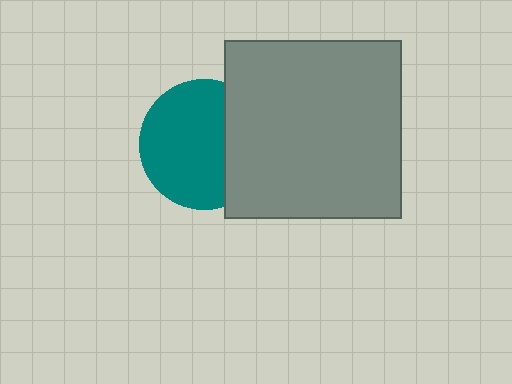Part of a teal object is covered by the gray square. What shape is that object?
It is a circle.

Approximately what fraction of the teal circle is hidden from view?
Roughly 32% of the teal circle is hidden behind the gray square.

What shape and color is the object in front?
The object in front is a gray square.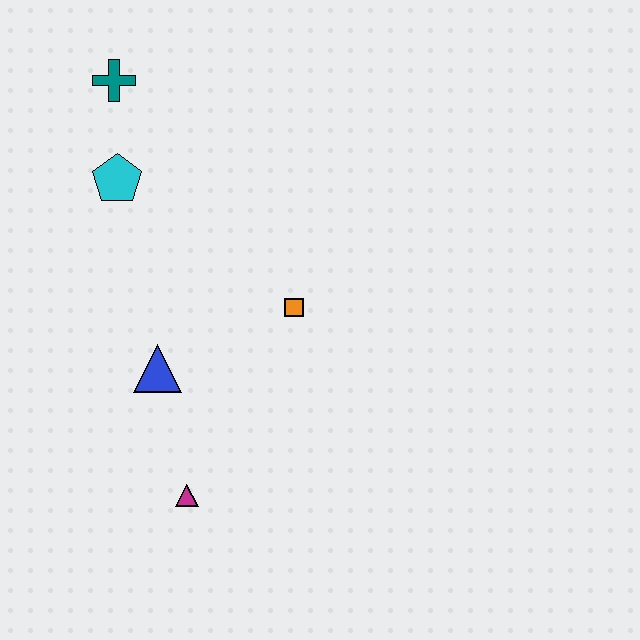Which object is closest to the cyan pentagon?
The teal cross is closest to the cyan pentagon.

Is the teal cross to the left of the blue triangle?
Yes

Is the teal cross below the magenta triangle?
No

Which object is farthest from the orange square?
The teal cross is farthest from the orange square.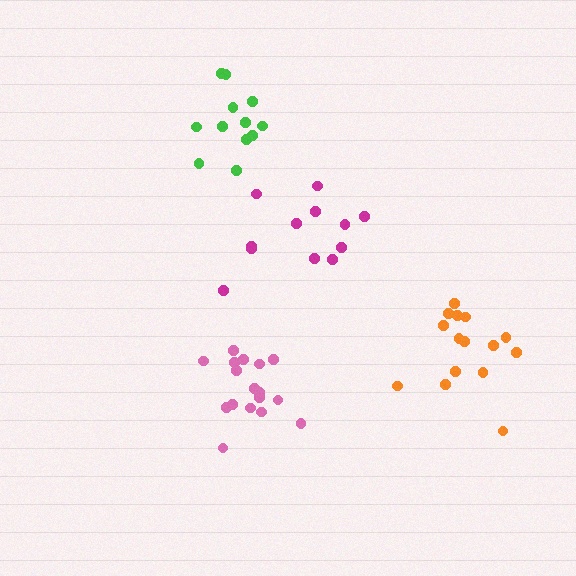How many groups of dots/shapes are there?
There are 4 groups.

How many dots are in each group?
Group 1: 15 dots, Group 2: 12 dots, Group 3: 12 dots, Group 4: 17 dots (56 total).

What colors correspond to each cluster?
The clusters are colored: orange, magenta, green, pink.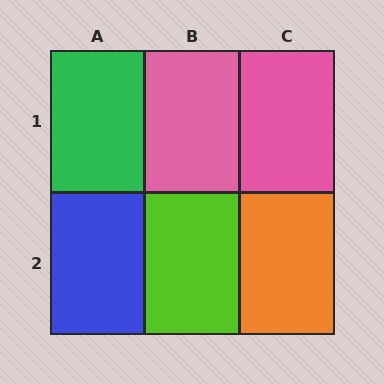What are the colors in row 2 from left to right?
Blue, lime, orange.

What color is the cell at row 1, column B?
Pink.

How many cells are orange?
1 cell is orange.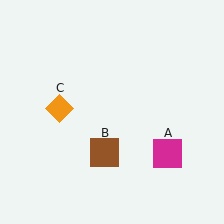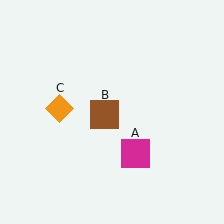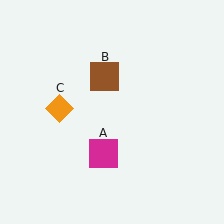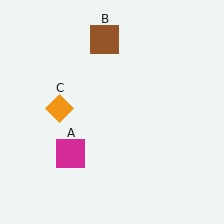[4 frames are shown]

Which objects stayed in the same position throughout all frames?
Orange diamond (object C) remained stationary.